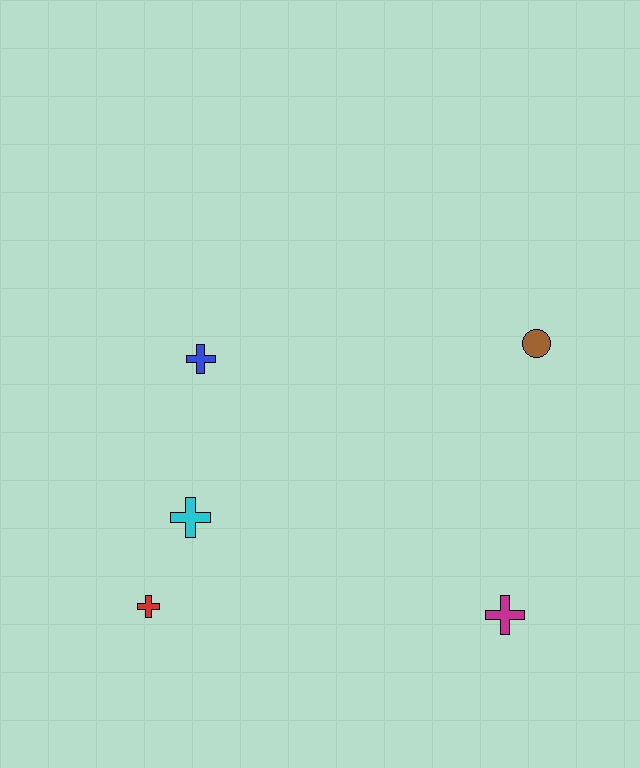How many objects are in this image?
There are 5 objects.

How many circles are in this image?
There is 1 circle.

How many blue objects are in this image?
There is 1 blue object.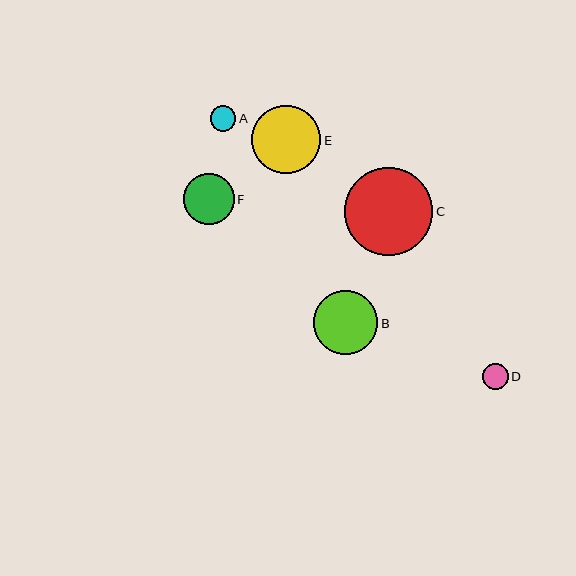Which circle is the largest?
Circle C is the largest with a size of approximately 88 pixels.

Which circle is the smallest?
Circle A is the smallest with a size of approximately 26 pixels.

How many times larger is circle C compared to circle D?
Circle C is approximately 3.4 times the size of circle D.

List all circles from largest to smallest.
From largest to smallest: C, E, B, F, D, A.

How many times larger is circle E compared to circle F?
Circle E is approximately 1.4 times the size of circle F.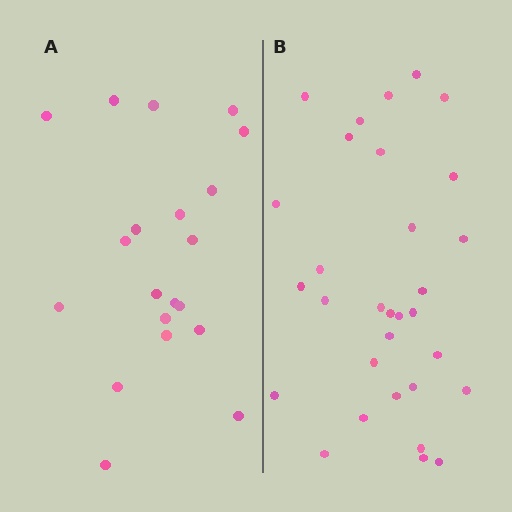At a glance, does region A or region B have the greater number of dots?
Region B (the right region) has more dots.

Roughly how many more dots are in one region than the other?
Region B has roughly 12 or so more dots than region A.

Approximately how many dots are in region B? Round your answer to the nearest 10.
About 30 dots. (The exact count is 31, which rounds to 30.)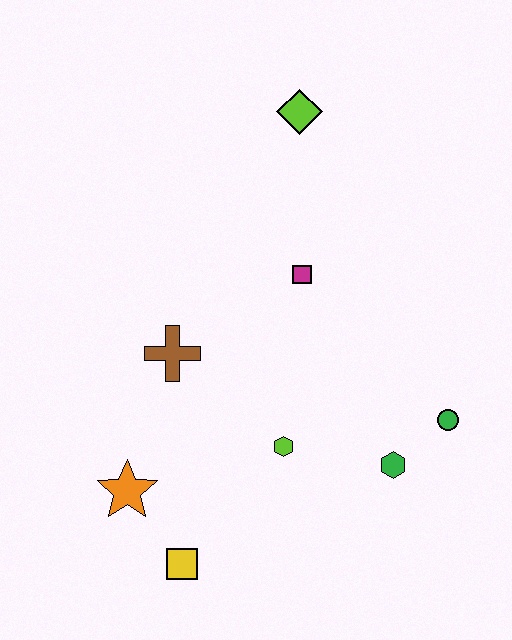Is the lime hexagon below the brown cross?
Yes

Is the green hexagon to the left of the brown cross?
No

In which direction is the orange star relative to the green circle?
The orange star is to the left of the green circle.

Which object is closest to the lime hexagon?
The green hexagon is closest to the lime hexagon.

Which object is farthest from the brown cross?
The green circle is farthest from the brown cross.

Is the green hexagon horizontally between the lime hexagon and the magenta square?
No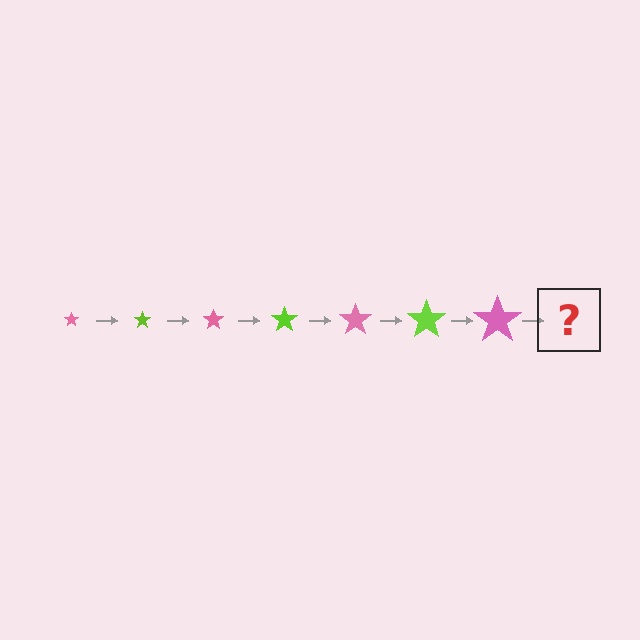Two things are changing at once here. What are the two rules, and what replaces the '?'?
The two rules are that the star grows larger each step and the color cycles through pink and lime. The '?' should be a lime star, larger than the previous one.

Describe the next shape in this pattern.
It should be a lime star, larger than the previous one.